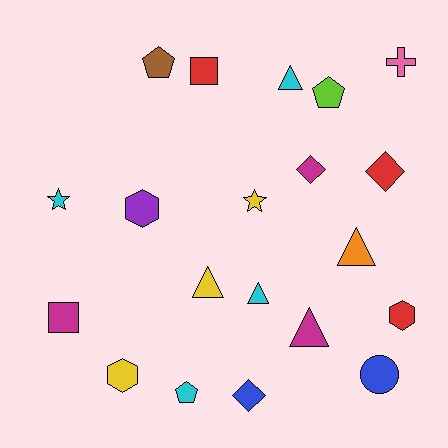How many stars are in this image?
There are 2 stars.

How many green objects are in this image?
There are no green objects.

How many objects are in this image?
There are 20 objects.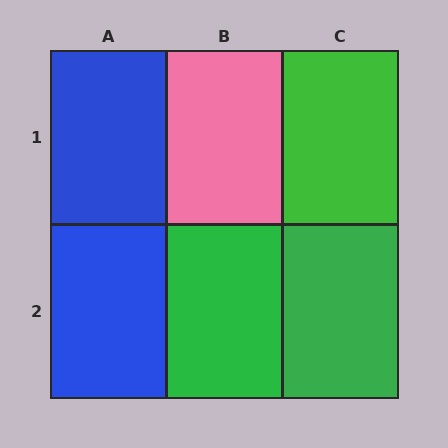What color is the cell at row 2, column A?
Blue.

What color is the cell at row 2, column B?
Green.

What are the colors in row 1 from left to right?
Blue, pink, green.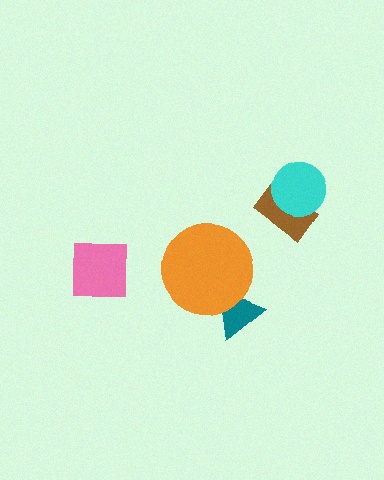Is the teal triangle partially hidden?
Yes, it is partially covered by another shape.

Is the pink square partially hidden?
No, no other shape covers it.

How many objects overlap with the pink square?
0 objects overlap with the pink square.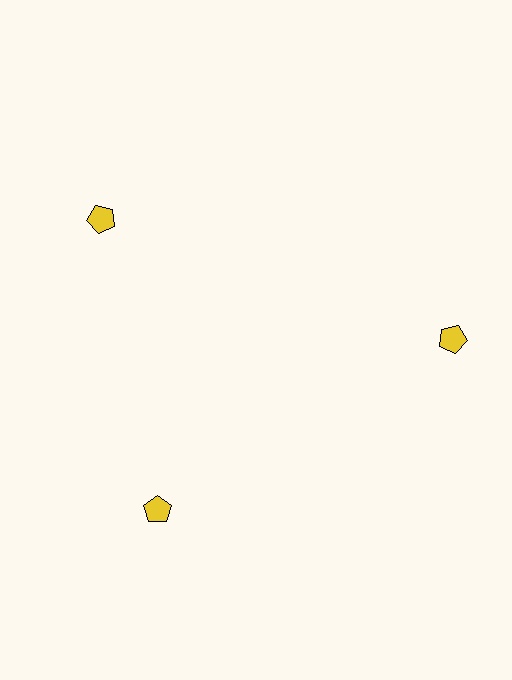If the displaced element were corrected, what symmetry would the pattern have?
It would have 3-fold rotational symmetry — the pattern would map onto itself every 120 degrees.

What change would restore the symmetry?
The symmetry would be restored by rotating it back into even spacing with its neighbors so that all 3 pentagons sit at equal angles and equal distance from the center.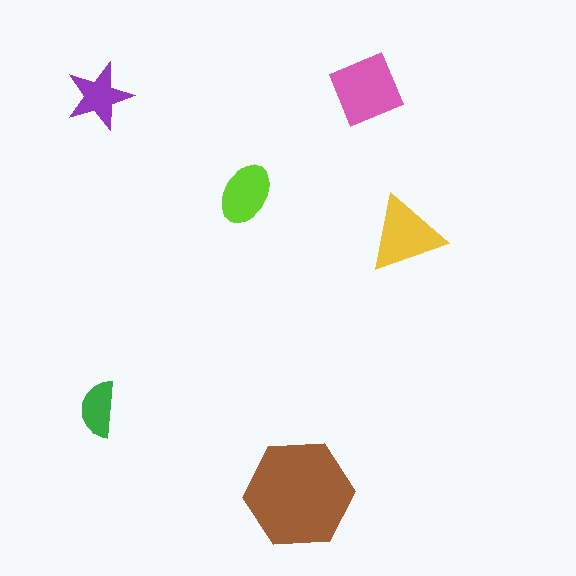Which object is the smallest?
The green semicircle.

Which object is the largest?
The brown hexagon.